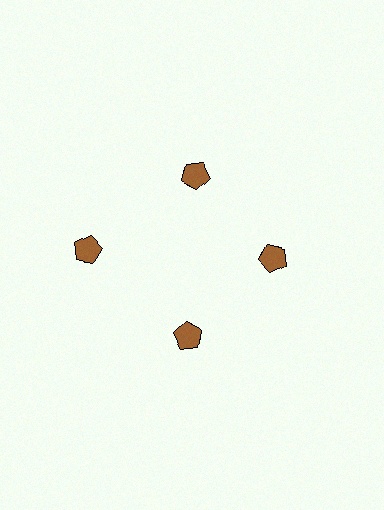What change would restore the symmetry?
The symmetry would be restored by moving it inward, back onto the ring so that all 4 pentagons sit at equal angles and equal distance from the center.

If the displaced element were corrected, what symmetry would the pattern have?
It would have 4-fold rotational symmetry — the pattern would map onto itself every 90 degrees.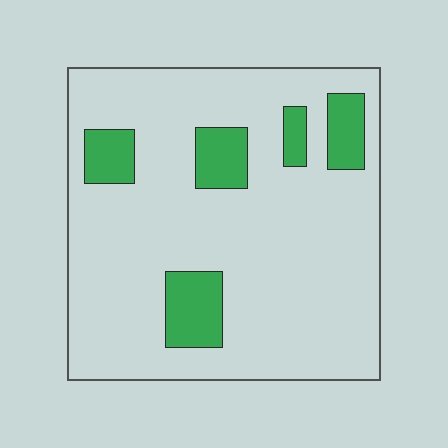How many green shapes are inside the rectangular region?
5.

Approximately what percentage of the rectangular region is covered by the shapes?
Approximately 15%.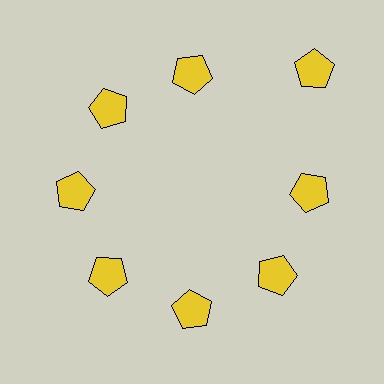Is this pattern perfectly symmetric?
No. The 8 yellow pentagons are arranged in a ring, but one element near the 2 o'clock position is pushed outward from the center, breaking the 8-fold rotational symmetry.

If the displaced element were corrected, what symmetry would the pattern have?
It would have 8-fold rotational symmetry — the pattern would map onto itself every 45 degrees.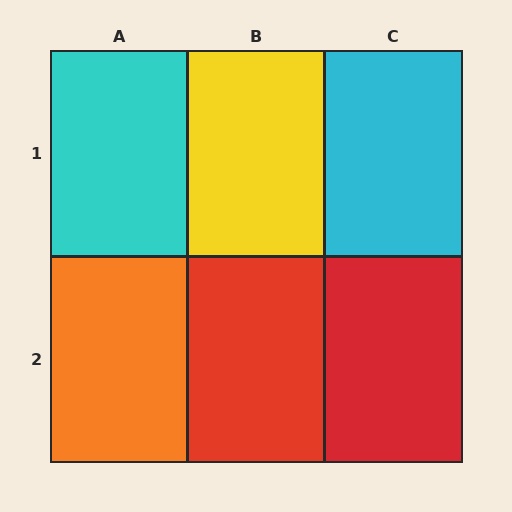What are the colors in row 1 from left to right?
Cyan, yellow, cyan.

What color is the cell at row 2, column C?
Red.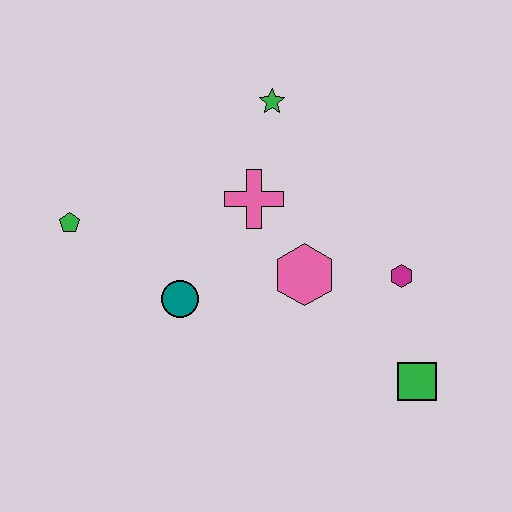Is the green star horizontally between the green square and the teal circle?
Yes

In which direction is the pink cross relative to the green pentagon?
The pink cross is to the right of the green pentagon.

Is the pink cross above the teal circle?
Yes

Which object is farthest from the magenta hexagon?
The green pentagon is farthest from the magenta hexagon.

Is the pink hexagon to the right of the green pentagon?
Yes